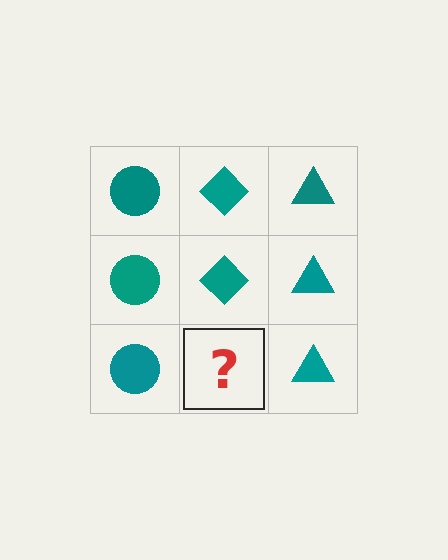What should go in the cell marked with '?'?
The missing cell should contain a teal diamond.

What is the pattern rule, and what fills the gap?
The rule is that each column has a consistent shape. The gap should be filled with a teal diamond.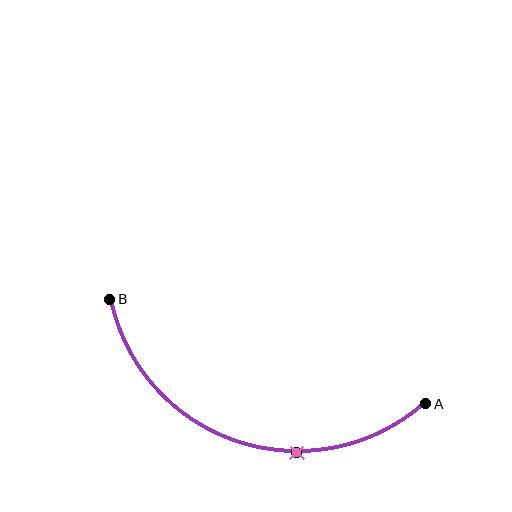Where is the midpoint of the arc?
The arc midpoint is the point on the curve farthest from the straight line joining A and B. It sits below that line.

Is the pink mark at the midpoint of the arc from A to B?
No. The pink mark lies on the arc but is closer to endpoint A. The arc midpoint would be at the point on the curve equidistant along the arc from both A and B.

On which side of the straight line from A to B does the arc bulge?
The arc bulges below the straight line connecting A and B.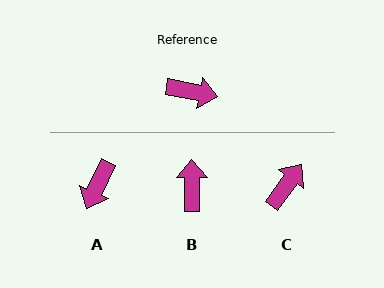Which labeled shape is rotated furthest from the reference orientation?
A, about 104 degrees away.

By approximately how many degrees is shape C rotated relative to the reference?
Approximately 65 degrees counter-clockwise.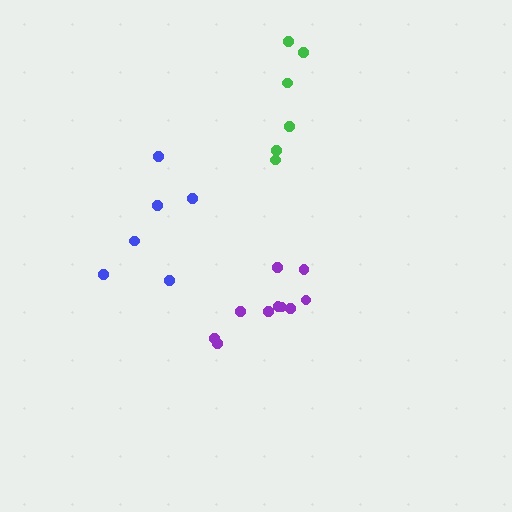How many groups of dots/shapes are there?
There are 3 groups.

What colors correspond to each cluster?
The clusters are colored: purple, blue, green.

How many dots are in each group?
Group 1: 10 dots, Group 2: 6 dots, Group 3: 6 dots (22 total).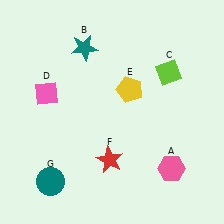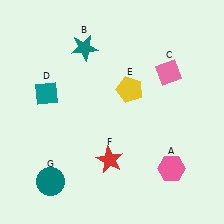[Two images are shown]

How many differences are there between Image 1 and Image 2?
There are 2 differences between the two images.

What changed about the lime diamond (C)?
In Image 1, C is lime. In Image 2, it changed to pink.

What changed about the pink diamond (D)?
In Image 1, D is pink. In Image 2, it changed to teal.